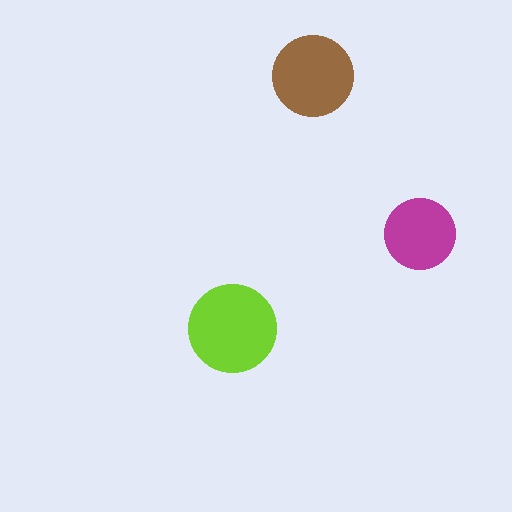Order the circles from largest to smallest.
the lime one, the brown one, the magenta one.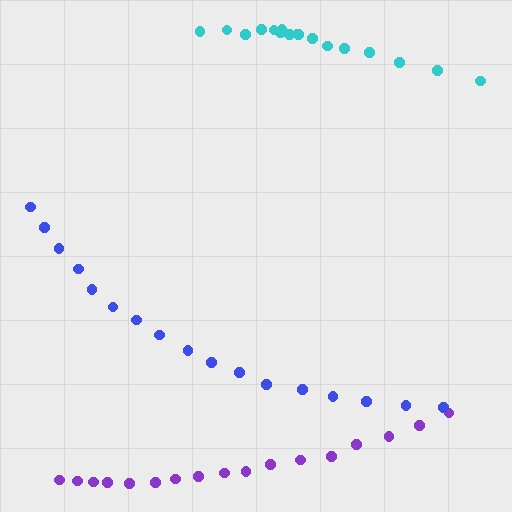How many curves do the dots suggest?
There are 3 distinct paths.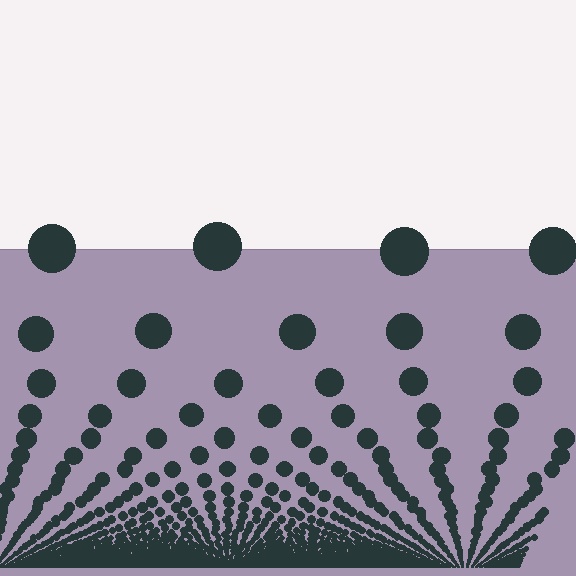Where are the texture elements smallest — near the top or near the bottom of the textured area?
Near the bottom.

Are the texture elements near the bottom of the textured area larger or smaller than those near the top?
Smaller. The gradient is inverted — elements near the bottom are smaller and denser.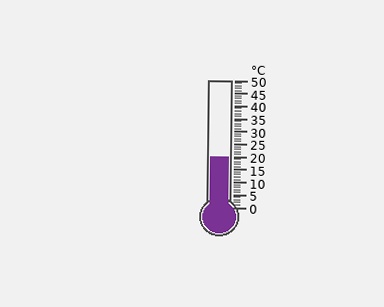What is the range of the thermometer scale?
The thermometer scale ranges from 0°C to 50°C.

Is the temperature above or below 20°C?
The temperature is at 20°C.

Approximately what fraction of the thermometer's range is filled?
The thermometer is filled to approximately 40% of its range.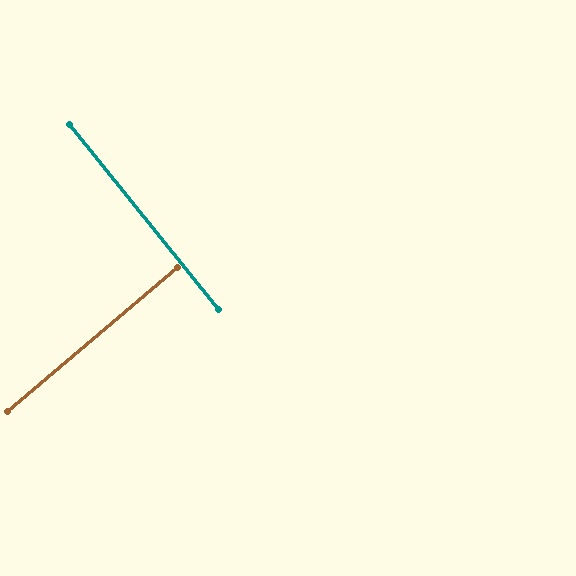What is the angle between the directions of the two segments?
Approximately 89 degrees.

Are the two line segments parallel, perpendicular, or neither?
Perpendicular — they meet at approximately 89°.